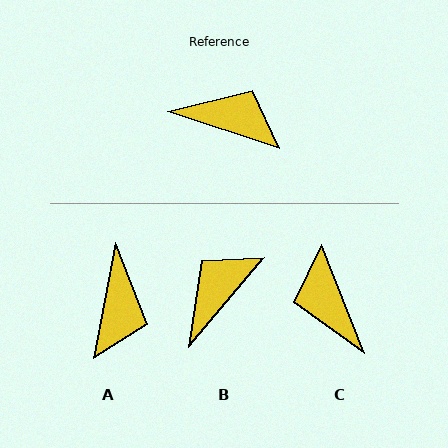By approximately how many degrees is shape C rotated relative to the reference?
Approximately 130 degrees counter-clockwise.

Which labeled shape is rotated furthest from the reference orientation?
C, about 130 degrees away.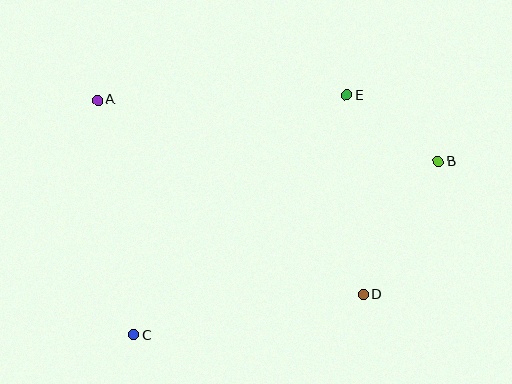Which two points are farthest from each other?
Points B and C are farthest from each other.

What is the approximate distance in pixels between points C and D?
The distance between C and D is approximately 233 pixels.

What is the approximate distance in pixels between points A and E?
The distance between A and E is approximately 249 pixels.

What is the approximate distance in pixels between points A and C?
The distance between A and C is approximately 238 pixels.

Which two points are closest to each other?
Points B and E are closest to each other.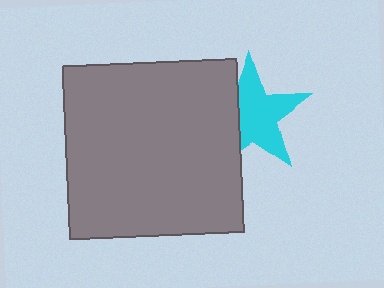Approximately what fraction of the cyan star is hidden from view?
Roughly 32% of the cyan star is hidden behind the gray rectangle.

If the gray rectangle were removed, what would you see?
You would see the complete cyan star.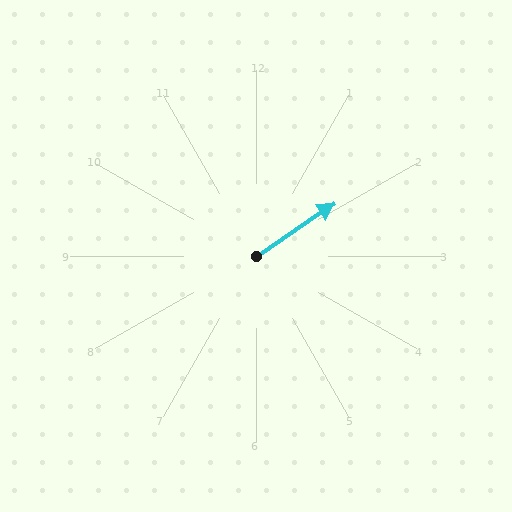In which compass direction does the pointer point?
Northeast.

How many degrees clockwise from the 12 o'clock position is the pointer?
Approximately 56 degrees.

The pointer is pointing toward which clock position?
Roughly 2 o'clock.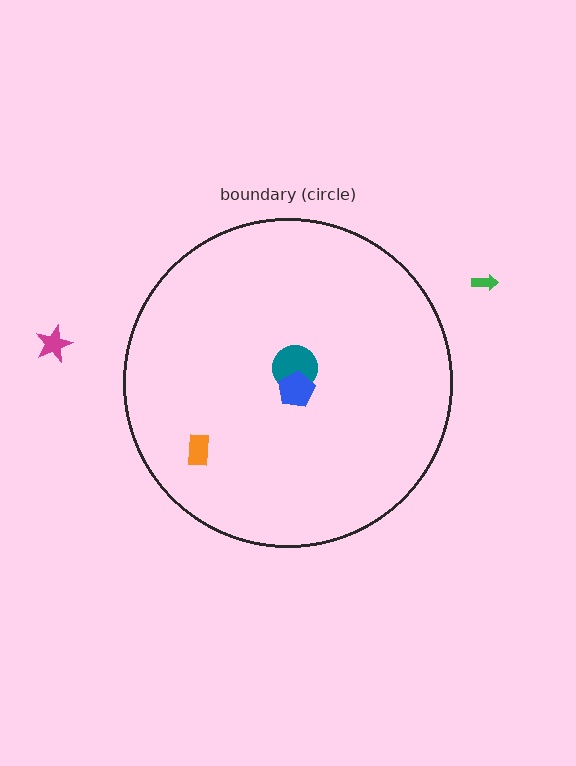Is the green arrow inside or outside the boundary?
Outside.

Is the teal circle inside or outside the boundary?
Inside.